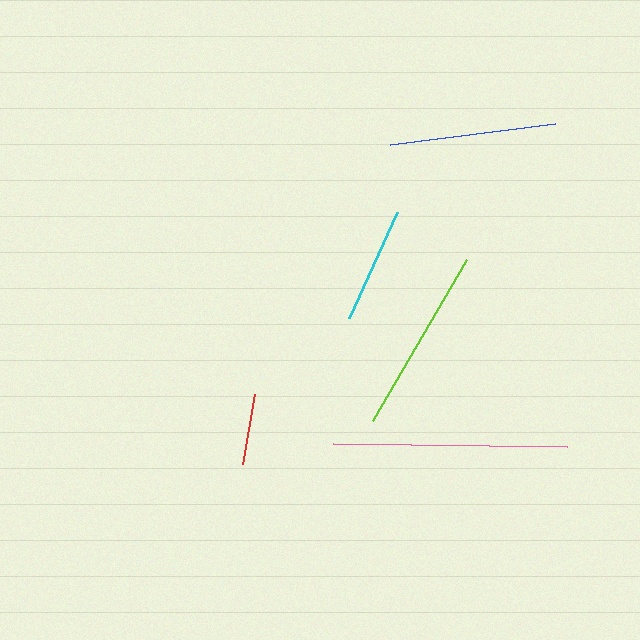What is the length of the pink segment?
The pink segment is approximately 234 pixels long.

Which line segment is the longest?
The pink line is the longest at approximately 234 pixels.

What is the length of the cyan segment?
The cyan segment is approximately 116 pixels long.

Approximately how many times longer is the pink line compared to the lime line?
The pink line is approximately 1.3 times the length of the lime line.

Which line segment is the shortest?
The red line is the shortest at approximately 70 pixels.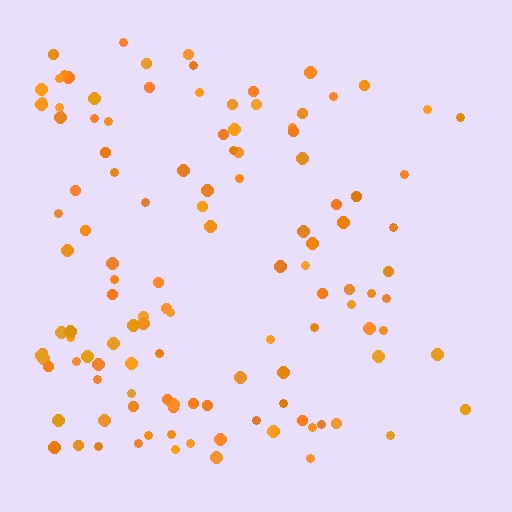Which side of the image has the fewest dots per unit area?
The right.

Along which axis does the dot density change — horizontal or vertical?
Horizontal.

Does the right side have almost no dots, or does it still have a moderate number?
Still a moderate number, just noticeably fewer than the left.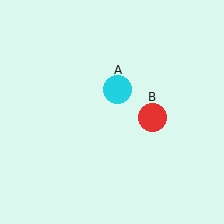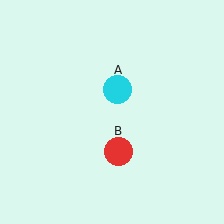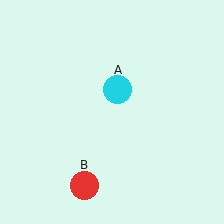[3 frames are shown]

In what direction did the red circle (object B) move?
The red circle (object B) moved down and to the left.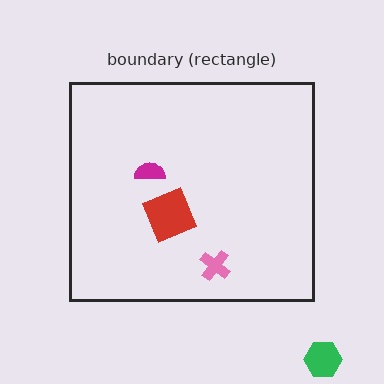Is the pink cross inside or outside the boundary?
Inside.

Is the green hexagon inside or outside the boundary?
Outside.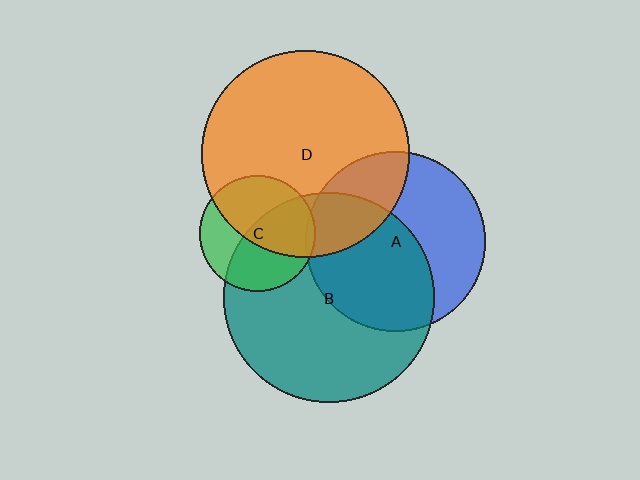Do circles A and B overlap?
Yes.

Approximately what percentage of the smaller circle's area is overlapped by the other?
Approximately 55%.